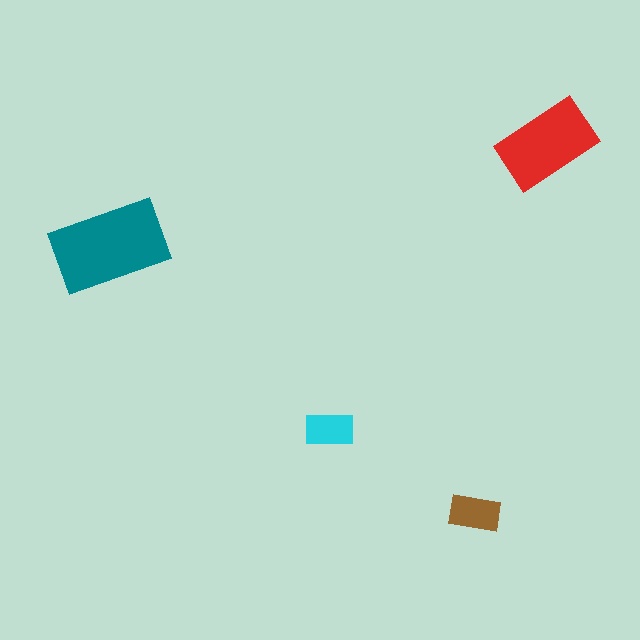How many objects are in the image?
There are 4 objects in the image.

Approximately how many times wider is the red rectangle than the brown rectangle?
About 2 times wider.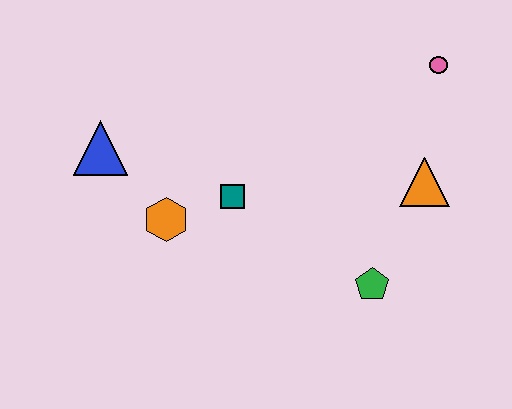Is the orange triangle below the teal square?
No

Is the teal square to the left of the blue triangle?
No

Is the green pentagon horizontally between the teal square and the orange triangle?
Yes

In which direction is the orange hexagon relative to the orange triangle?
The orange hexagon is to the left of the orange triangle.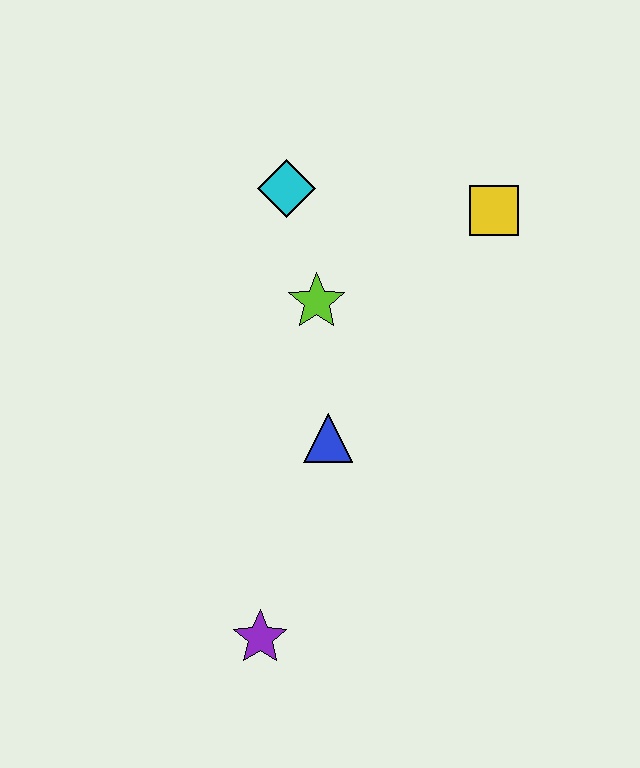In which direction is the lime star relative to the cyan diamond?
The lime star is below the cyan diamond.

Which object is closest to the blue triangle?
The lime star is closest to the blue triangle.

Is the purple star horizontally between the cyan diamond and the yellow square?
No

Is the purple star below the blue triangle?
Yes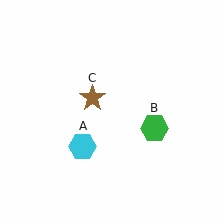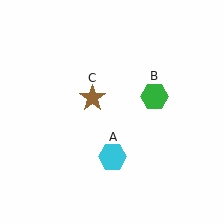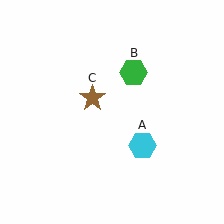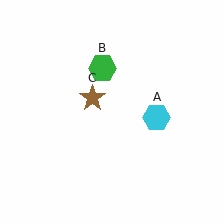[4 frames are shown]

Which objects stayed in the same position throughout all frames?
Brown star (object C) remained stationary.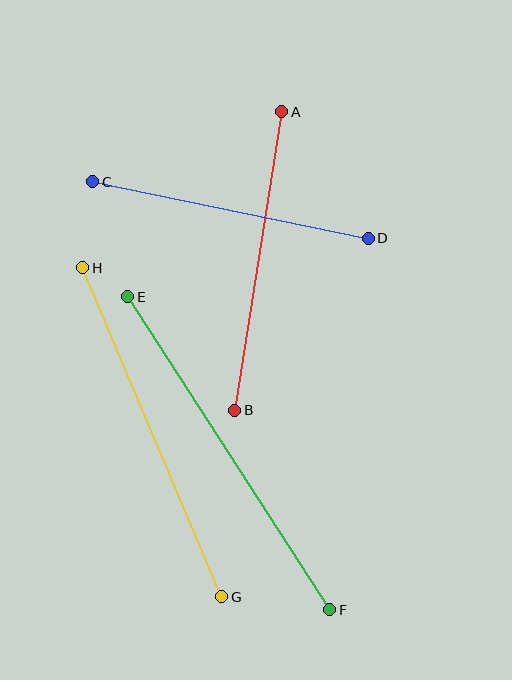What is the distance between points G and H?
The distance is approximately 357 pixels.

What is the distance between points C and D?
The distance is approximately 281 pixels.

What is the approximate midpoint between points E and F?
The midpoint is at approximately (229, 453) pixels.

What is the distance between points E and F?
The distance is approximately 373 pixels.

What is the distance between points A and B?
The distance is approximately 302 pixels.